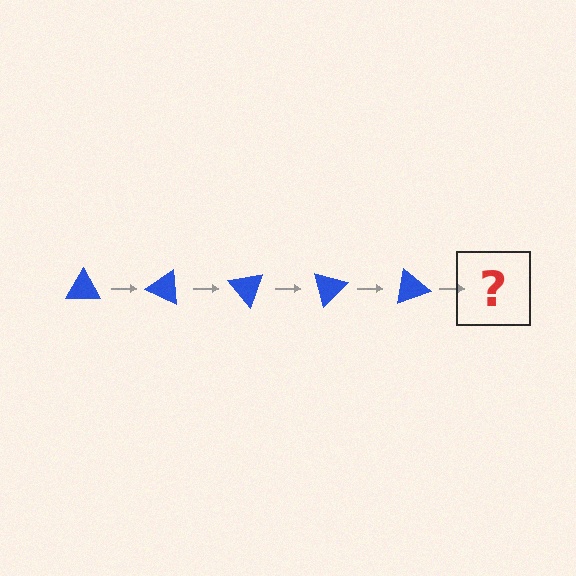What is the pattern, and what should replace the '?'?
The pattern is that the triangle rotates 25 degrees each step. The '?' should be a blue triangle rotated 125 degrees.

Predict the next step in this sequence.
The next step is a blue triangle rotated 125 degrees.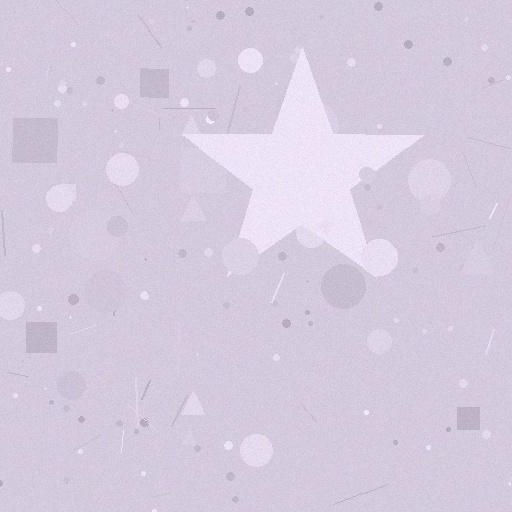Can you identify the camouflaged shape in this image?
The camouflaged shape is a star.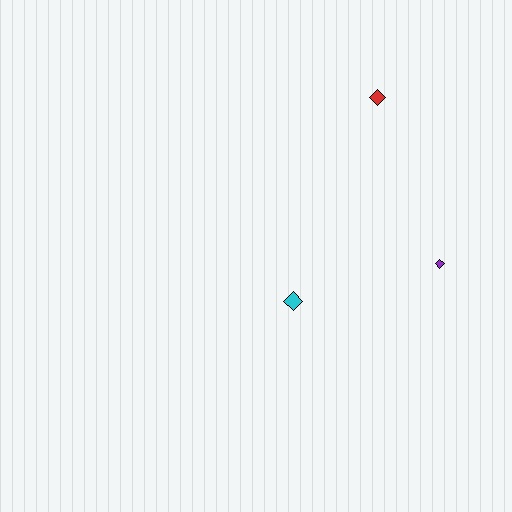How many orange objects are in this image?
There are no orange objects.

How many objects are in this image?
There are 3 objects.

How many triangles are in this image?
There are no triangles.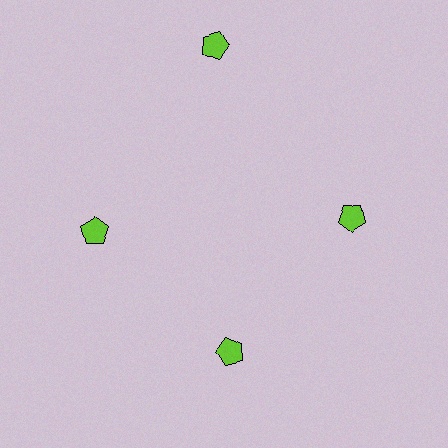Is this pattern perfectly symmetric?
No. The 4 lime pentagons are arranged in a ring, but one element near the 12 o'clock position is pushed outward from the center, breaking the 4-fold rotational symmetry.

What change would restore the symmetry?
The symmetry would be restored by moving it inward, back onto the ring so that all 4 pentagons sit at equal angles and equal distance from the center.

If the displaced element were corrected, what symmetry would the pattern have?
It would have 4-fold rotational symmetry — the pattern would map onto itself every 90 degrees.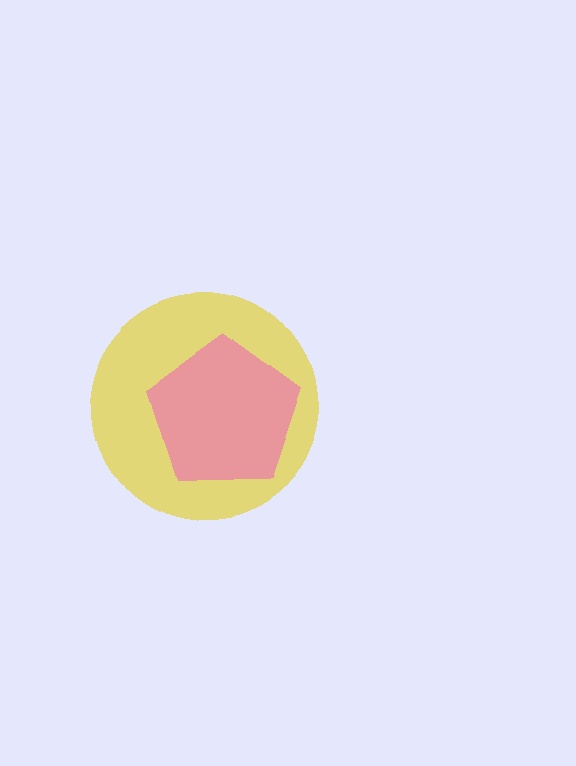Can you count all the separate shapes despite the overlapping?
Yes, there are 2 separate shapes.